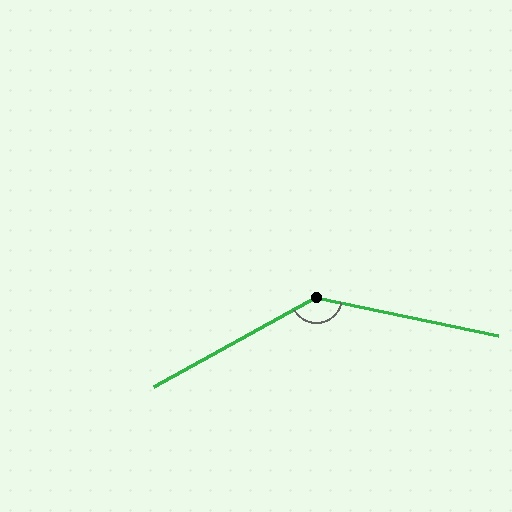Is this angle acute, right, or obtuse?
It is obtuse.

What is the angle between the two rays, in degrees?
Approximately 139 degrees.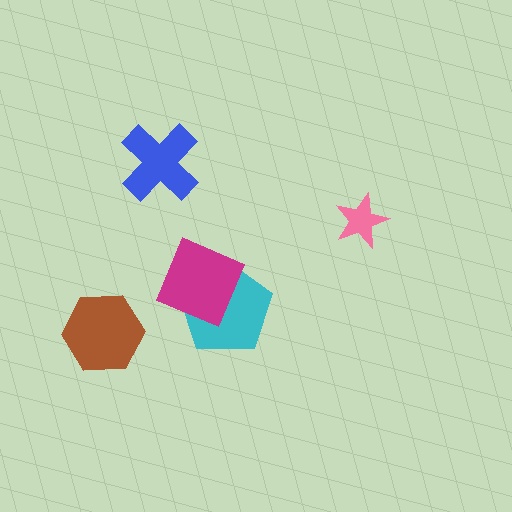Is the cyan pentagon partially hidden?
Yes, it is partially covered by another shape.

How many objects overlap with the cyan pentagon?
1 object overlaps with the cyan pentagon.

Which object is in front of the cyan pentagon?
The magenta diamond is in front of the cyan pentagon.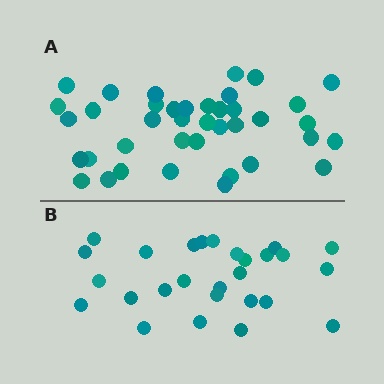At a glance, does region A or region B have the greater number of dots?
Region A (the top region) has more dots.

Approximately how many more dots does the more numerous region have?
Region A has roughly 12 or so more dots than region B.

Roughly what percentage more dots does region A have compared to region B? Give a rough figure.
About 45% more.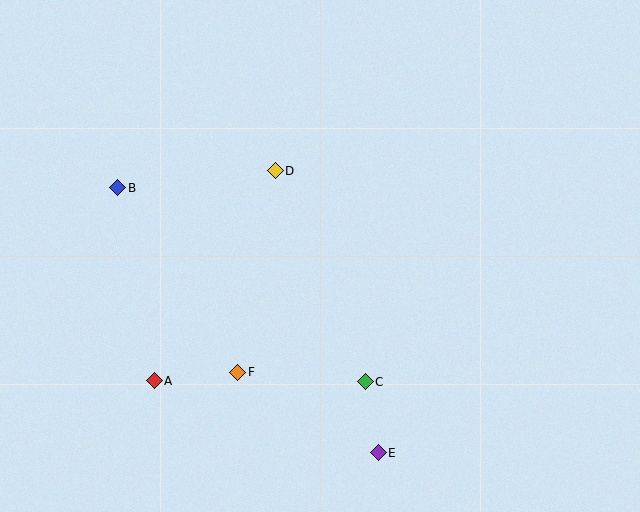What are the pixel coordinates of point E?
Point E is at (378, 453).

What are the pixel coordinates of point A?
Point A is at (154, 381).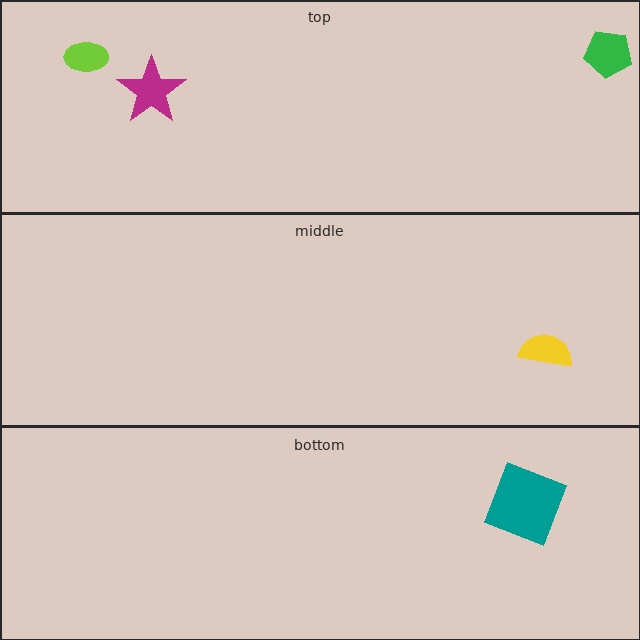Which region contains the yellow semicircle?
The middle region.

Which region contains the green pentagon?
The top region.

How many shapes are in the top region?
3.